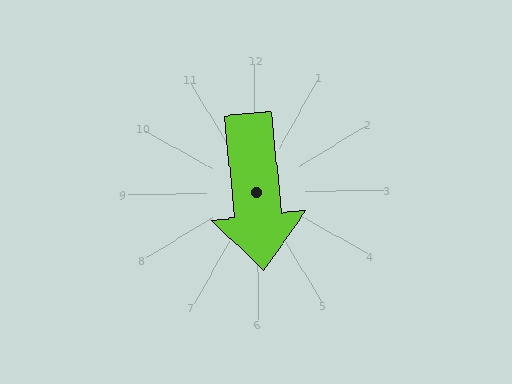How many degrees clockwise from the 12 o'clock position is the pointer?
Approximately 175 degrees.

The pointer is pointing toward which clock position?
Roughly 6 o'clock.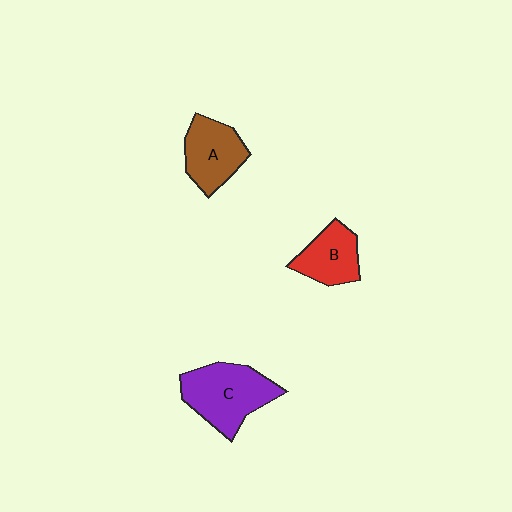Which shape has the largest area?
Shape C (purple).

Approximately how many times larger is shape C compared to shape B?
Approximately 1.6 times.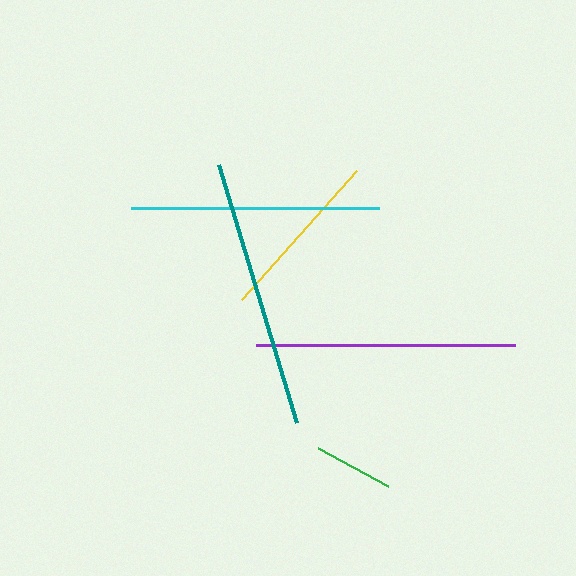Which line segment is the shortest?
The green line is the shortest at approximately 80 pixels.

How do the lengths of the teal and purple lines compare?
The teal and purple lines are approximately the same length.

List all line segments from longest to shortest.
From longest to shortest: teal, purple, cyan, yellow, green.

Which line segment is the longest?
The teal line is the longest at approximately 269 pixels.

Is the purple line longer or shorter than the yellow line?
The purple line is longer than the yellow line.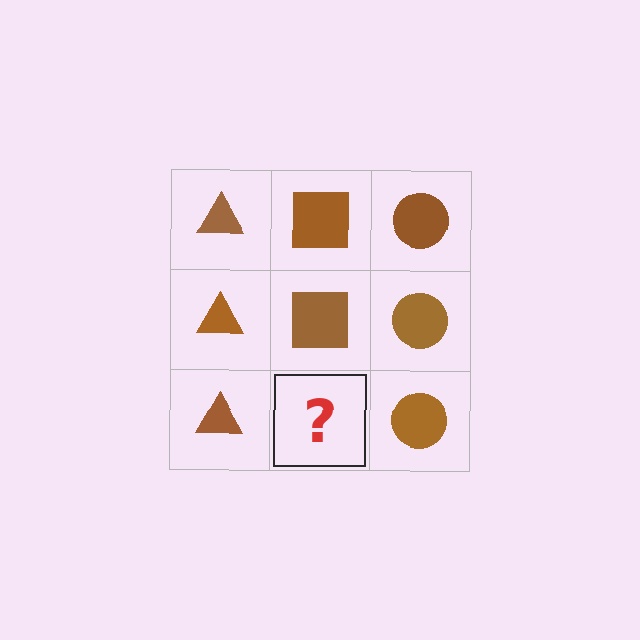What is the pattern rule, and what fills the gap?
The rule is that each column has a consistent shape. The gap should be filled with a brown square.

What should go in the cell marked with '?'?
The missing cell should contain a brown square.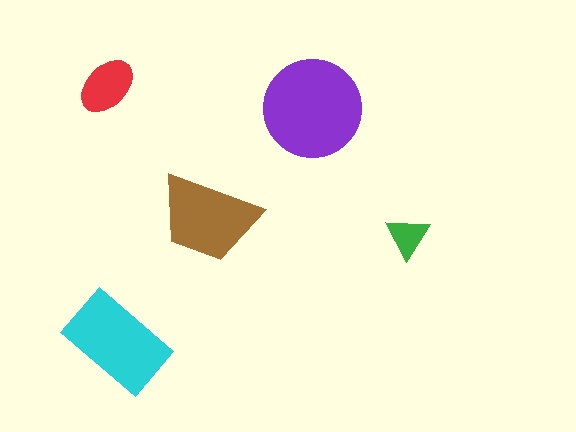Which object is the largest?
The purple circle.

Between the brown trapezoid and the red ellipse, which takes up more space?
The brown trapezoid.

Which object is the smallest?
The green triangle.